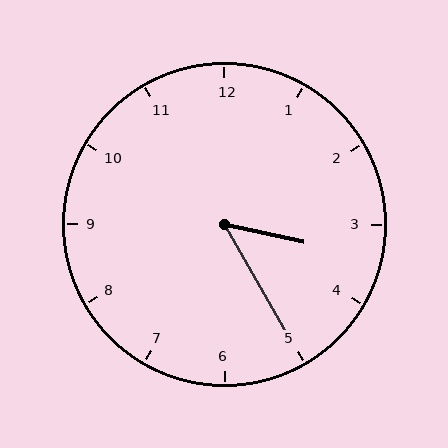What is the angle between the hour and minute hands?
Approximately 48 degrees.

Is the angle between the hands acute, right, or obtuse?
It is acute.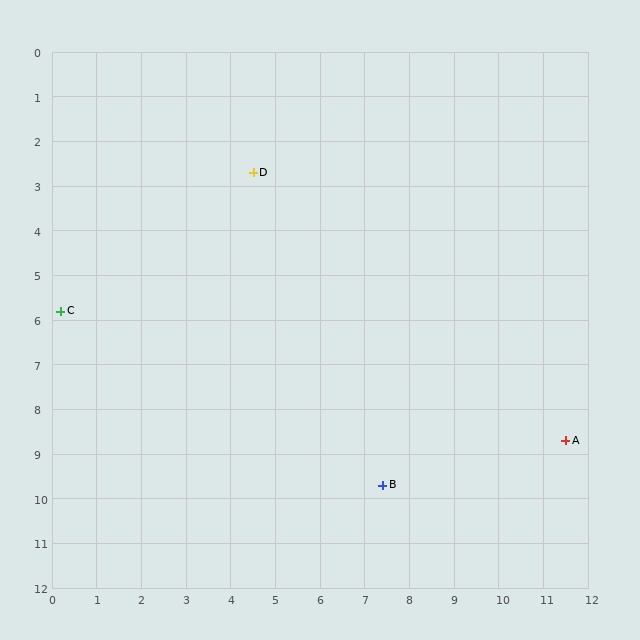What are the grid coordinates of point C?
Point C is at approximately (0.2, 5.8).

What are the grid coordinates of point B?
Point B is at approximately (7.4, 9.7).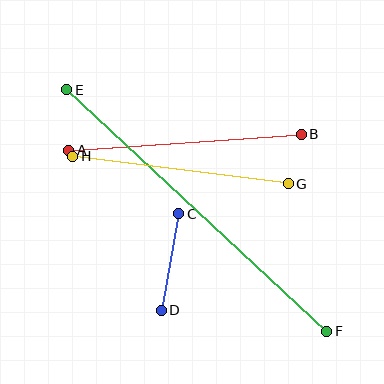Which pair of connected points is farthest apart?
Points E and F are farthest apart.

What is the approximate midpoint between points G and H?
The midpoint is at approximately (180, 170) pixels.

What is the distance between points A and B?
The distance is approximately 233 pixels.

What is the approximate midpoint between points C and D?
The midpoint is at approximately (170, 262) pixels.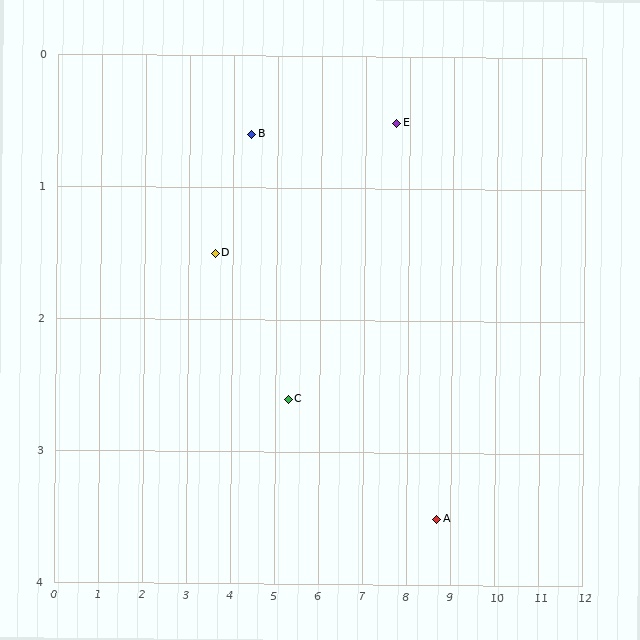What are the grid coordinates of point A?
Point A is at approximately (8.7, 3.5).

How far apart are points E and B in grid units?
Points E and B are about 3.3 grid units apart.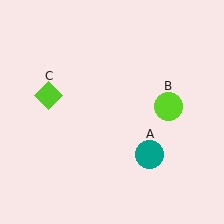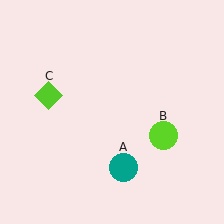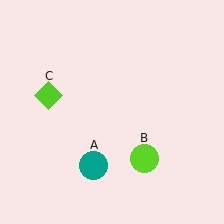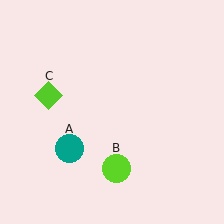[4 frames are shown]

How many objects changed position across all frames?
2 objects changed position: teal circle (object A), lime circle (object B).